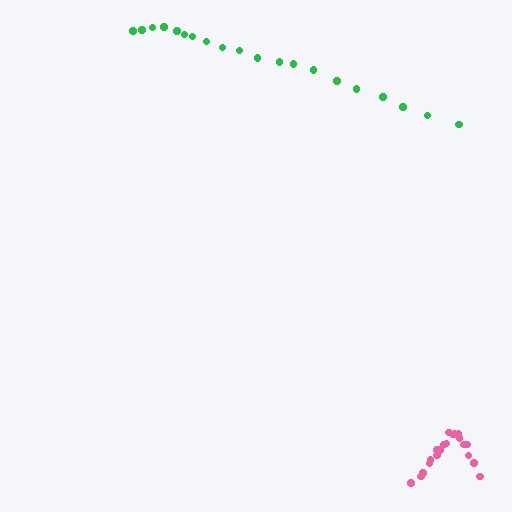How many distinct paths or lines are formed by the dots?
There are 2 distinct paths.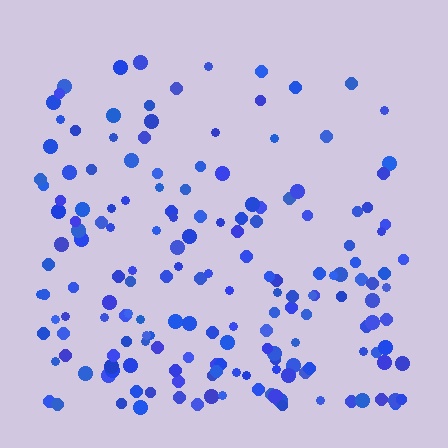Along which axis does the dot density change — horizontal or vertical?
Vertical.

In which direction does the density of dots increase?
From top to bottom, with the bottom side densest.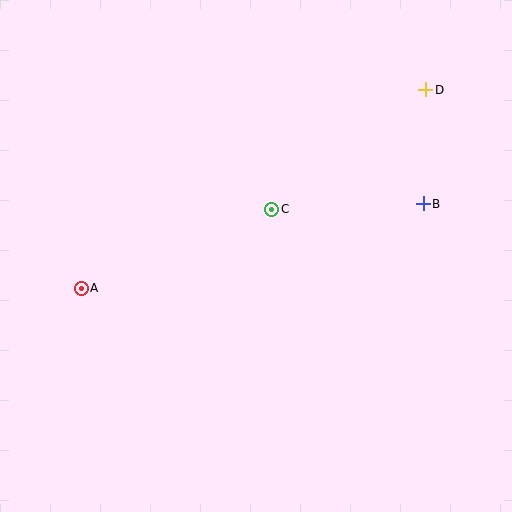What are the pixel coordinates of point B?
Point B is at (423, 204).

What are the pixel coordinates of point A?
Point A is at (81, 288).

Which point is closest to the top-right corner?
Point D is closest to the top-right corner.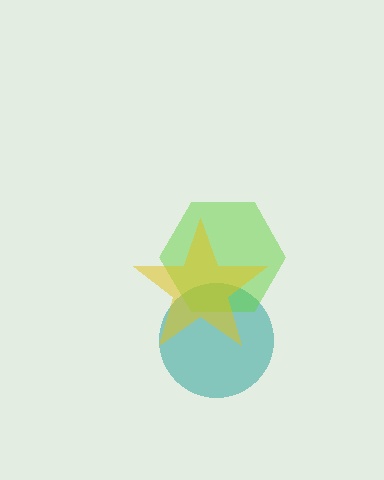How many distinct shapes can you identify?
There are 3 distinct shapes: a teal circle, a lime hexagon, a yellow star.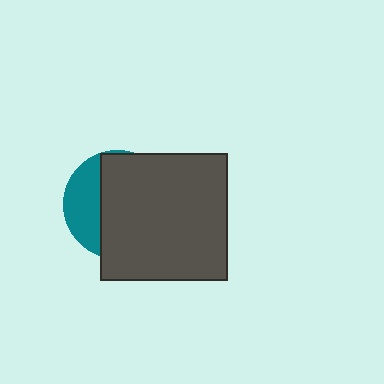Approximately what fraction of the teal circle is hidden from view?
Roughly 70% of the teal circle is hidden behind the dark gray square.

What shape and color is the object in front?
The object in front is a dark gray square.